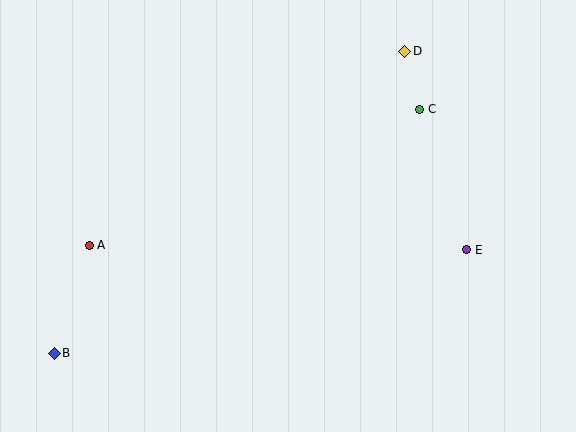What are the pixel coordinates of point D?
Point D is at (404, 51).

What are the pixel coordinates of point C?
Point C is at (420, 109).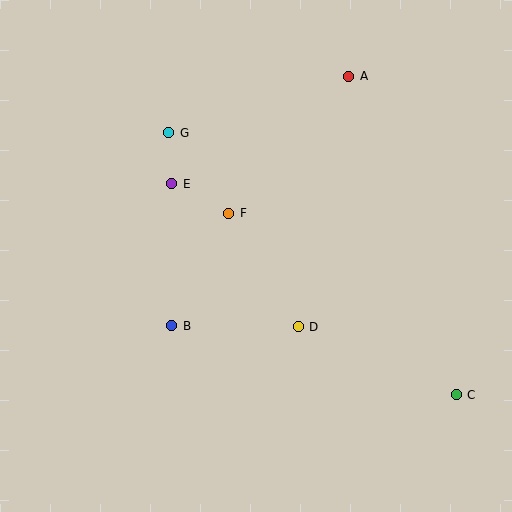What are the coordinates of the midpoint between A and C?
The midpoint between A and C is at (403, 236).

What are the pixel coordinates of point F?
Point F is at (229, 214).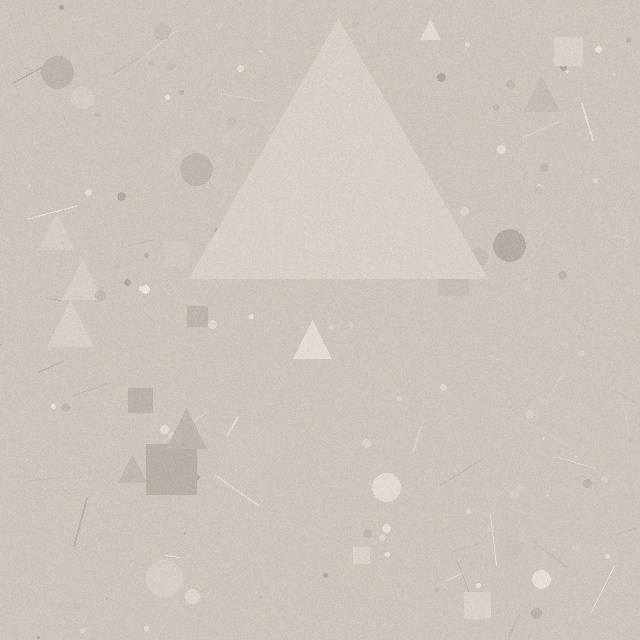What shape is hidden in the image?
A triangle is hidden in the image.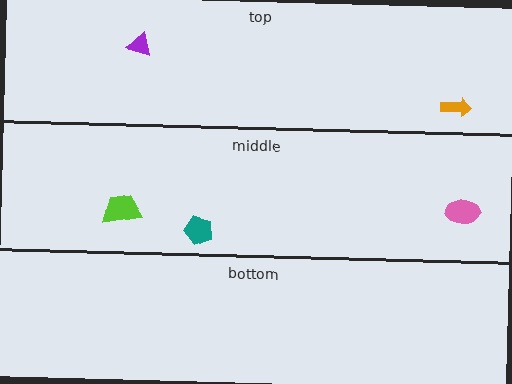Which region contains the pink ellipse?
The middle region.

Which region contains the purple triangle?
The top region.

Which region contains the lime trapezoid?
The middle region.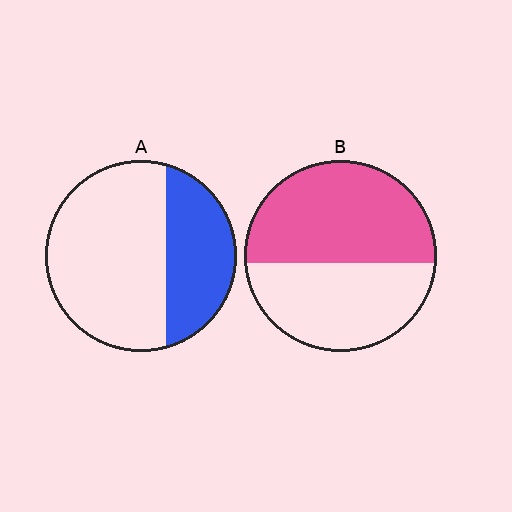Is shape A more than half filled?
No.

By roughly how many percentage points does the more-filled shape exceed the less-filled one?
By roughly 20 percentage points (B over A).